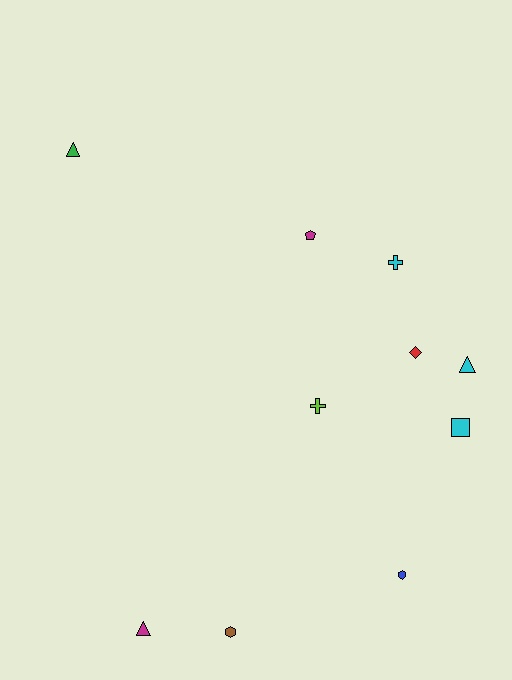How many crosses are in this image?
There are 2 crosses.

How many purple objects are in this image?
There are no purple objects.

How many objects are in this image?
There are 10 objects.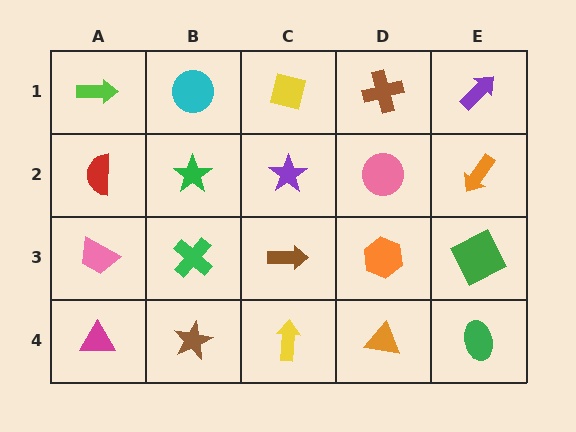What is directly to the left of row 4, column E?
An orange triangle.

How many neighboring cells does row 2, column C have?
4.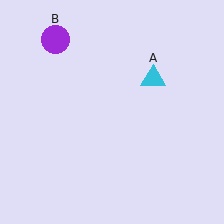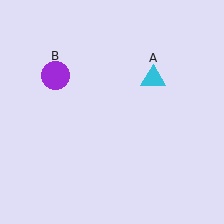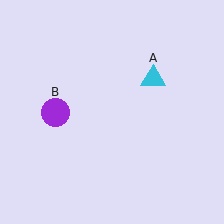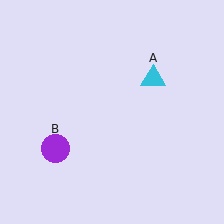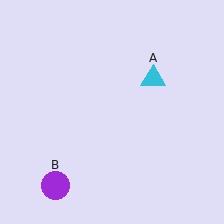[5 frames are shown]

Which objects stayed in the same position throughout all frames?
Cyan triangle (object A) remained stationary.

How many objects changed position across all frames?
1 object changed position: purple circle (object B).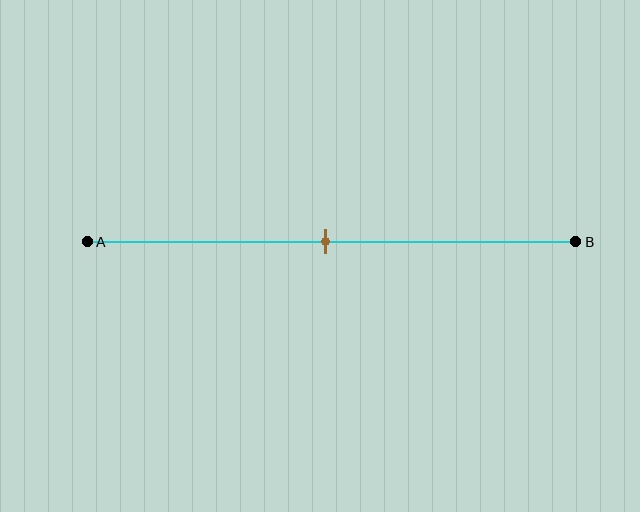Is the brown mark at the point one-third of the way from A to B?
No, the mark is at about 50% from A, not at the 33% one-third point.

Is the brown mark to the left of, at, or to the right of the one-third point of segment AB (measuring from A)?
The brown mark is to the right of the one-third point of segment AB.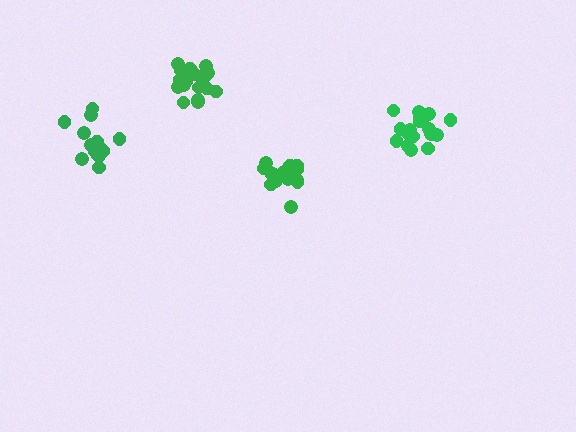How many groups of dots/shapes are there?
There are 4 groups.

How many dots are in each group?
Group 1: 14 dots, Group 2: 18 dots, Group 3: 18 dots, Group 4: 19 dots (69 total).